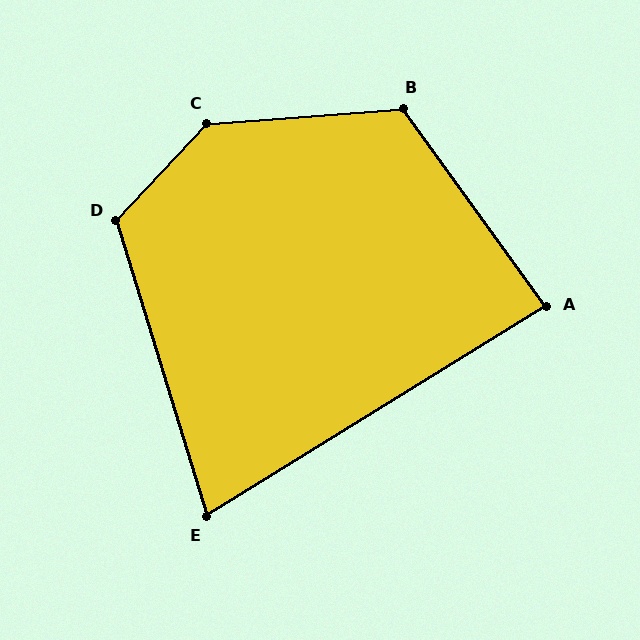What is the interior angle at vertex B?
Approximately 122 degrees (obtuse).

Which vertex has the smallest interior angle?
E, at approximately 75 degrees.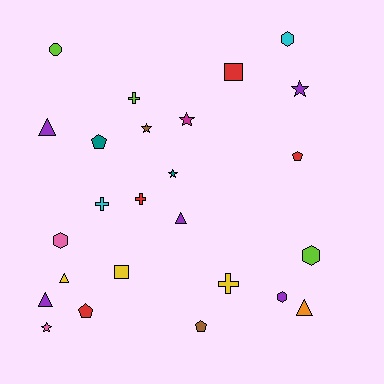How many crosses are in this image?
There are 4 crosses.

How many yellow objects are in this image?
There are 3 yellow objects.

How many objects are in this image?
There are 25 objects.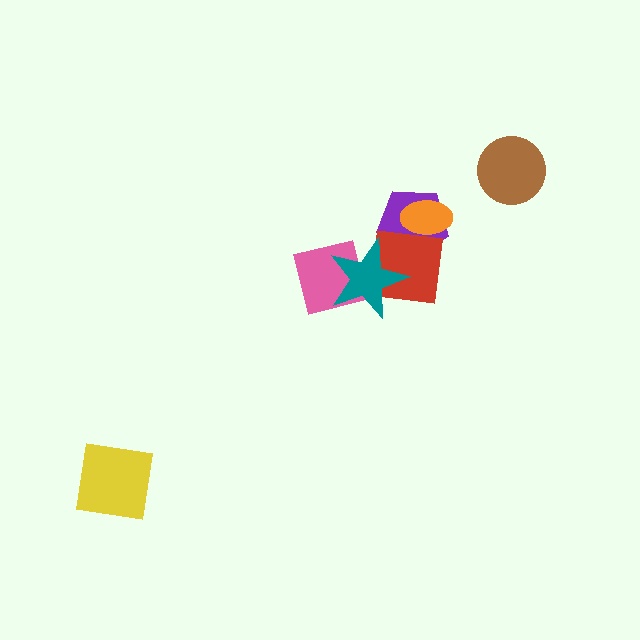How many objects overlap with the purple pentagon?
3 objects overlap with the purple pentagon.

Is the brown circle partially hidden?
No, no other shape covers it.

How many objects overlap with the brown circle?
0 objects overlap with the brown circle.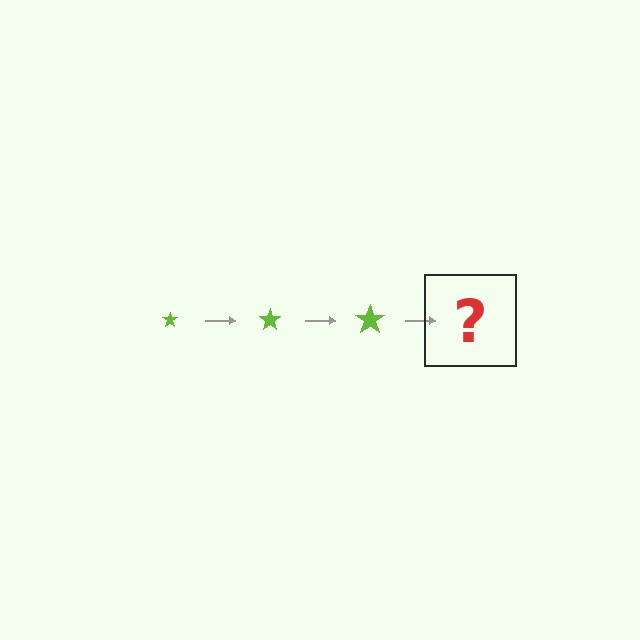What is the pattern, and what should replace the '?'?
The pattern is that the star gets progressively larger each step. The '?' should be a lime star, larger than the previous one.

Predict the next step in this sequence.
The next step is a lime star, larger than the previous one.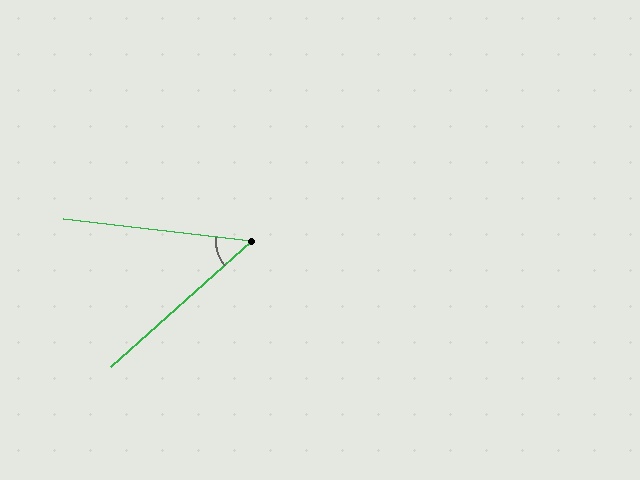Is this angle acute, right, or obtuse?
It is acute.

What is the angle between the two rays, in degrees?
Approximately 48 degrees.